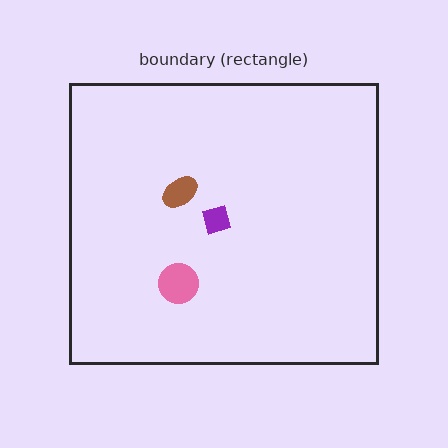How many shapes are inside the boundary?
3 inside, 0 outside.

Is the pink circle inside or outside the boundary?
Inside.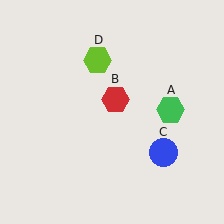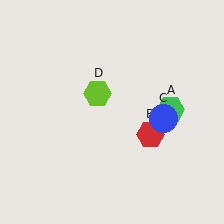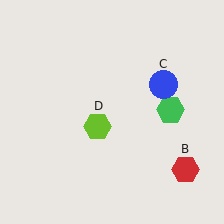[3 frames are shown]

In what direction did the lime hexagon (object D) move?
The lime hexagon (object D) moved down.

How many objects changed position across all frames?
3 objects changed position: red hexagon (object B), blue circle (object C), lime hexagon (object D).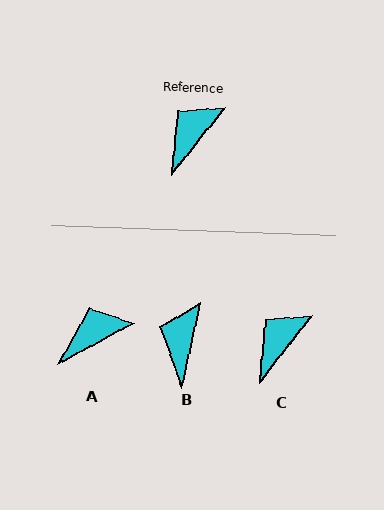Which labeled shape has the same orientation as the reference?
C.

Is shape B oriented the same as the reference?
No, it is off by about 26 degrees.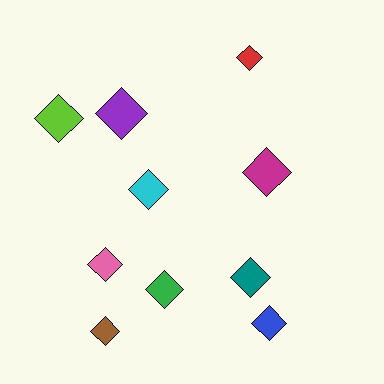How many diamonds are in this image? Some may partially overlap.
There are 10 diamonds.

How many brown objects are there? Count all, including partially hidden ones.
There is 1 brown object.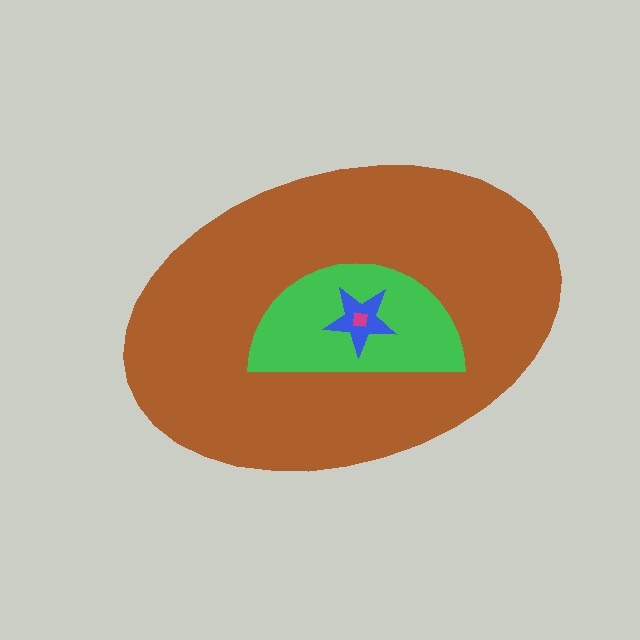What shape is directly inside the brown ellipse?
The green semicircle.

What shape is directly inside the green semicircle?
The blue star.